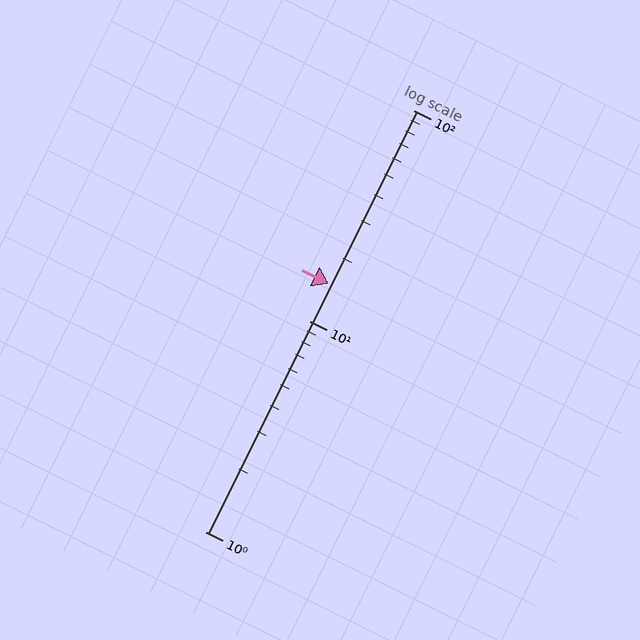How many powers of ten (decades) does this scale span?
The scale spans 2 decades, from 1 to 100.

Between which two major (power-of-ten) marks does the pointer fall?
The pointer is between 10 and 100.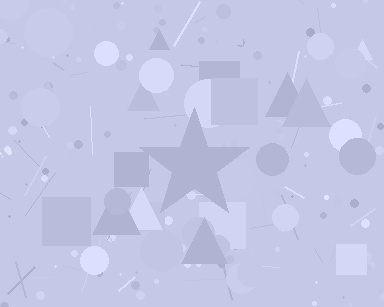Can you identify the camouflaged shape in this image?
The camouflaged shape is a star.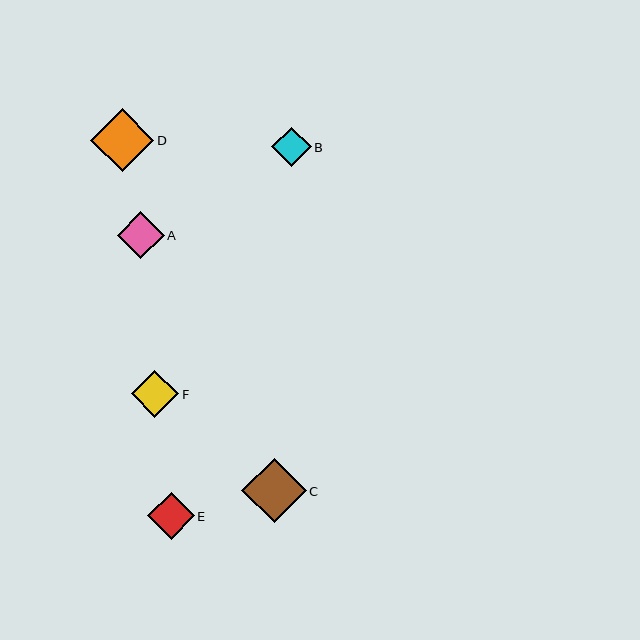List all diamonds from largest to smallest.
From largest to smallest: C, D, F, E, A, B.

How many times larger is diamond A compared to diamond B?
Diamond A is approximately 1.2 times the size of diamond B.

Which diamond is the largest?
Diamond C is the largest with a size of approximately 64 pixels.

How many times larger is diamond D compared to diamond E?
Diamond D is approximately 1.4 times the size of diamond E.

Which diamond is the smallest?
Diamond B is the smallest with a size of approximately 39 pixels.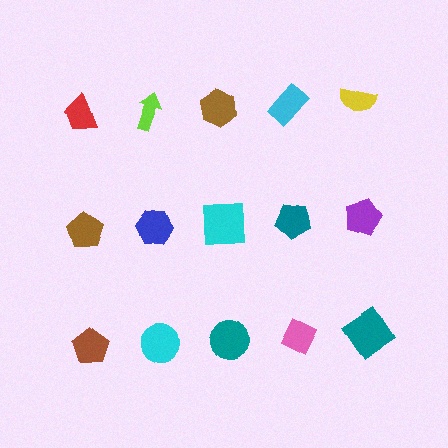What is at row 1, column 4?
A cyan rectangle.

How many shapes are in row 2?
5 shapes.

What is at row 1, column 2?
A lime arrow.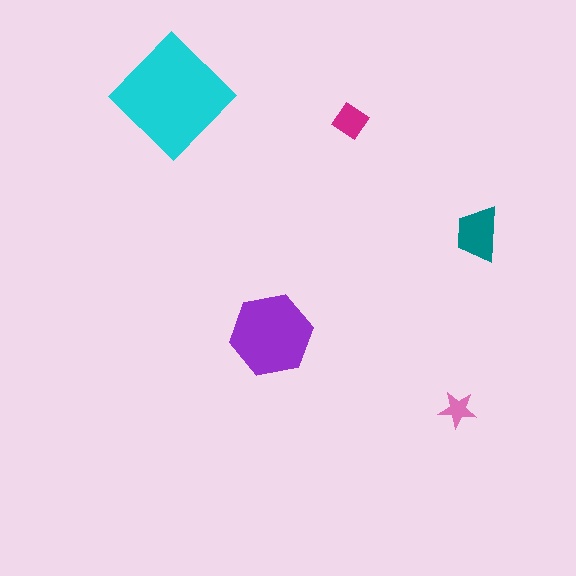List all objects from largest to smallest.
The cyan diamond, the purple hexagon, the teal trapezoid, the magenta diamond, the pink star.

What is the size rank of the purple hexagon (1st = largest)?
2nd.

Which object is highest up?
The cyan diamond is topmost.